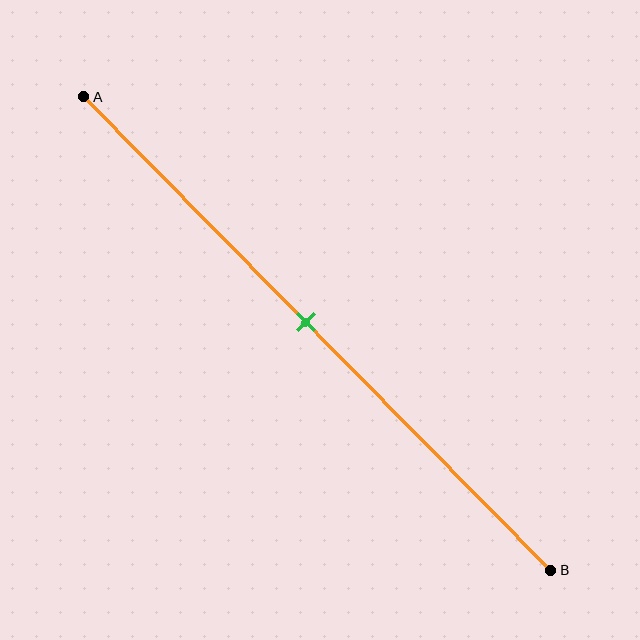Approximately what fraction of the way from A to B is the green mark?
The green mark is approximately 50% of the way from A to B.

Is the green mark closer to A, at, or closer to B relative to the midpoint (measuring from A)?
The green mark is approximately at the midpoint of segment AB.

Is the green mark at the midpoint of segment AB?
Yes, the mark is approximately at the midpoint.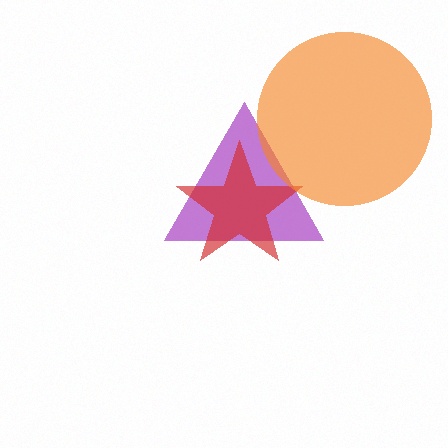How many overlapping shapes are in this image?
There are 3 overlapping shapes in the image.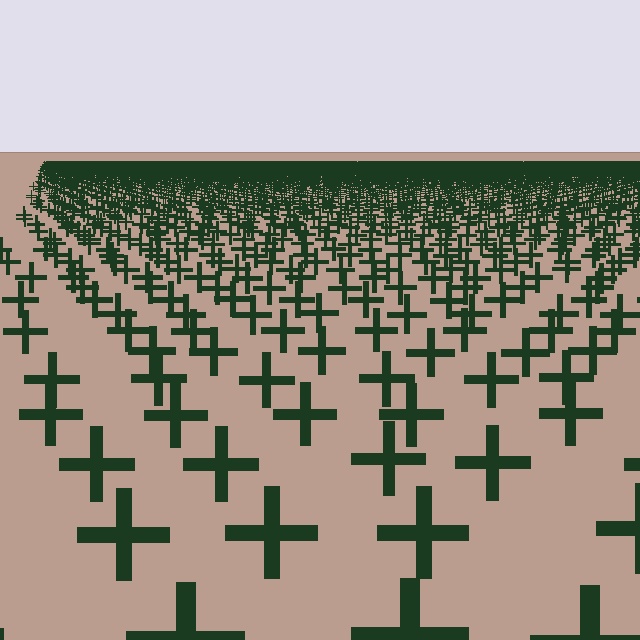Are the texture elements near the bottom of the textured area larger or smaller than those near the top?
Larger. Near the bottom, elements are closer to the viewer and appear at a bigger on-screen size.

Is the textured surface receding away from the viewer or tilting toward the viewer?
The surface is receding away from the viewer. Texture elements get smaller and denser toward the top.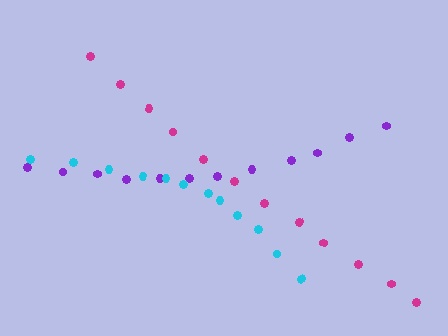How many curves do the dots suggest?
There are 3 distinct paths.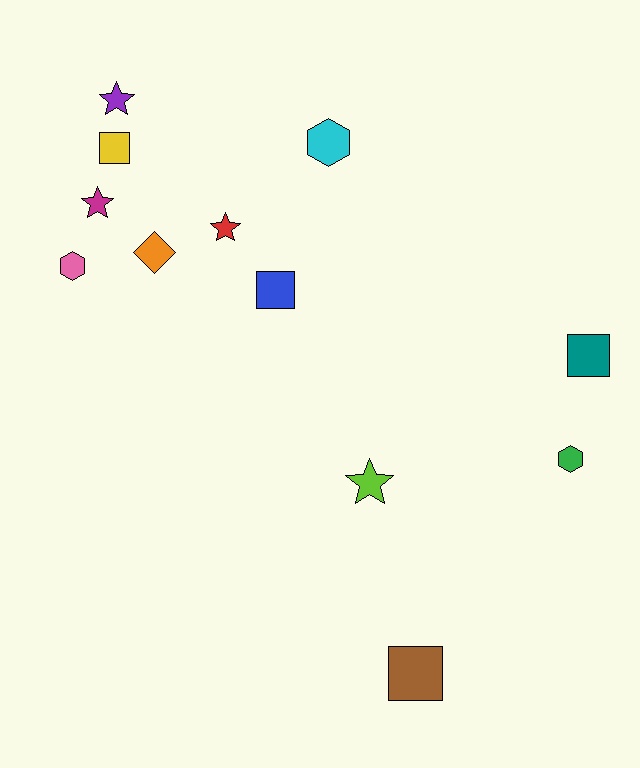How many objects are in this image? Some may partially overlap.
There are 12 objects.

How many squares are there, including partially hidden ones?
There are 4 squares.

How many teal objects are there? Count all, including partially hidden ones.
There is 1 teal object.